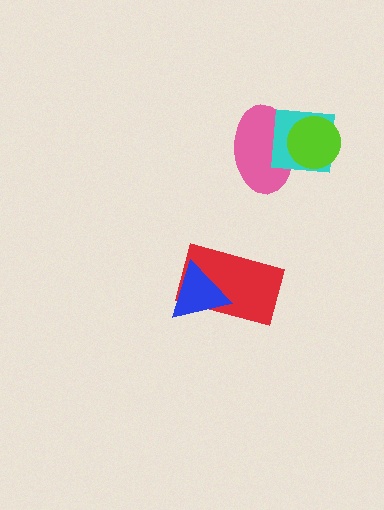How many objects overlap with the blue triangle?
1 object overlaps with the blue triangle.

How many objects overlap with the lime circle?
2 objects overlap with the lime circle.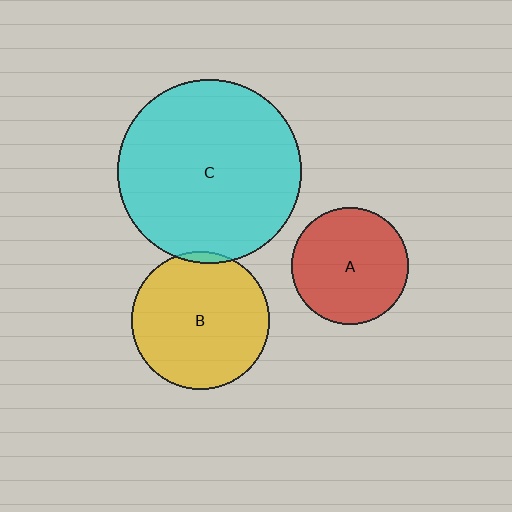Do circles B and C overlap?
Yes.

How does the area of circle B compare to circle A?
Approximately 1.4 times.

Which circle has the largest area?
Circle C (cyan).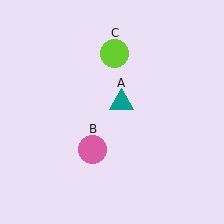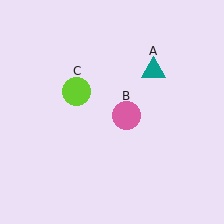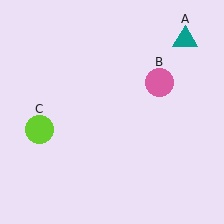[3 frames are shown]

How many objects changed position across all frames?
3 objects changed position: teal triangle (object A), pink circle (object B), lime circle (object C).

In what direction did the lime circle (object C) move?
The lime circle (object C) moved down and to the left.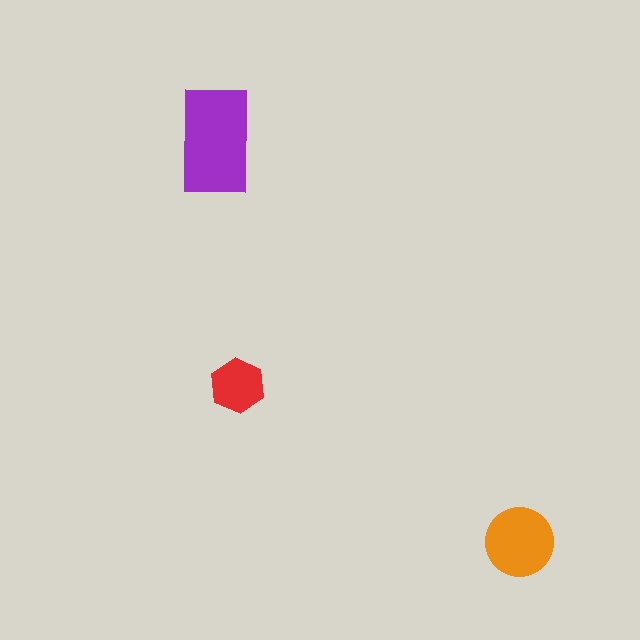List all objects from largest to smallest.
The purple rectangle, the orange circle, the red hexagon.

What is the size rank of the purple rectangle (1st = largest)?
1st.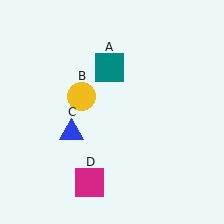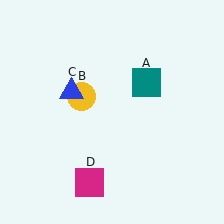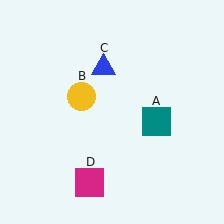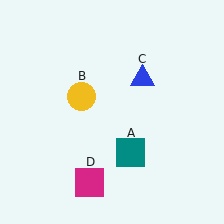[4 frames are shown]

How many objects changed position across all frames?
2 objects changed position: teal square (object A), blue triangle (object C).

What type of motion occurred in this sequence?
The teal square (object A), blue triangle (object C) rotated clockwise around the center of the scene.